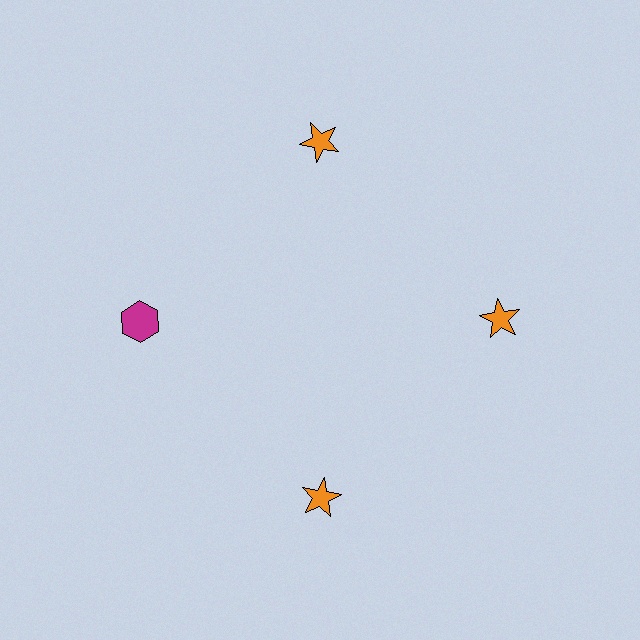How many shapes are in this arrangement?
There are 4 shapes arranged in a ring pattern.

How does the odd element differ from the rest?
It differs in both color (magenta instead of orange) and shape (hexagon instead of star).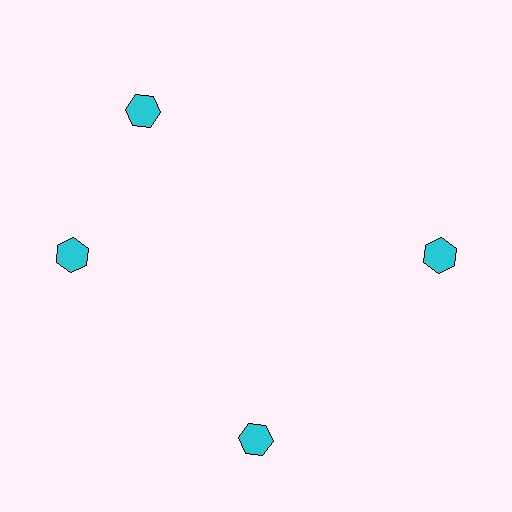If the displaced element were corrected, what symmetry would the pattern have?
It would have 4-fold rotational symmetry — the pattern would map onto itself every 90 degrees.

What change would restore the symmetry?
The symmetry would be restored by rotating it back into even spacing with its neighbors so that all 4 hexagons sit at equal angles and equal distance from the center.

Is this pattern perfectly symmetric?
No. The 4 cyan hexagons are arranged in a ring, but one element near the 12 o'clock position is rotated out of alignment along the ring, breaking the 4-fold rotational symmetry.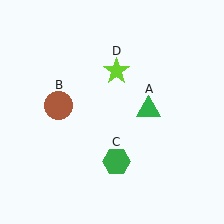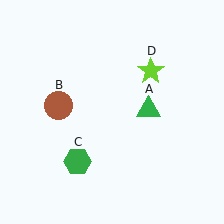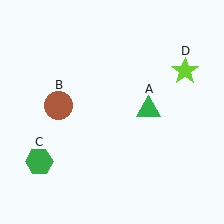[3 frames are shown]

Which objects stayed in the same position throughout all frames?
Green triangle (object A) and brown circle (object B) remained stationary.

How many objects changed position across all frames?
2 objects changed position: green hexagon (object C), lime star (object D).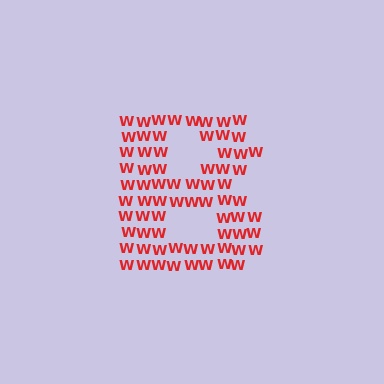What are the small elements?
The small elements are letter W's.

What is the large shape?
The large shape is the letter B.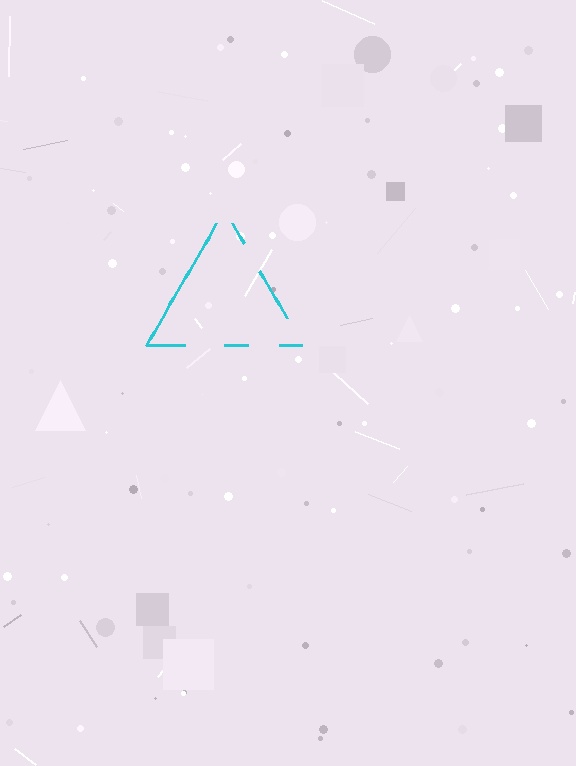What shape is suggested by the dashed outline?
The dashed outline suggests a triangle.